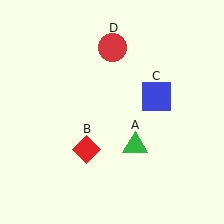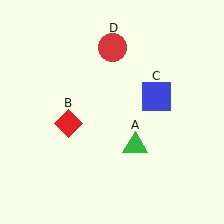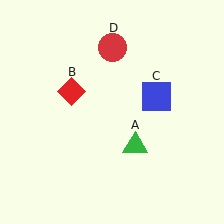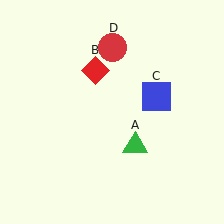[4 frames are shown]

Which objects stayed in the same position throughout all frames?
Green triangle (object A) and blue square (object C) and red circle (object D) remained stationary.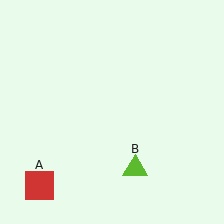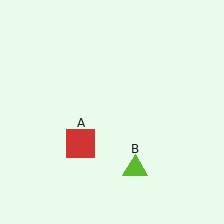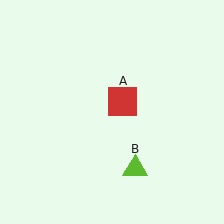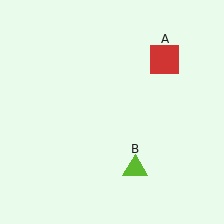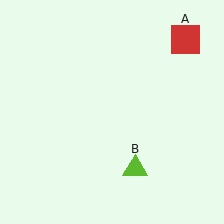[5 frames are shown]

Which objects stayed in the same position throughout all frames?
Lime triangle (object B) remained stationary.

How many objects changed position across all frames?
1 object changed position: red square (object A).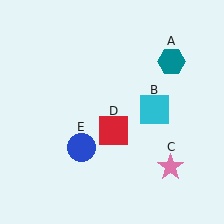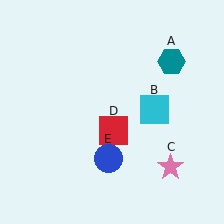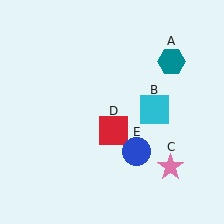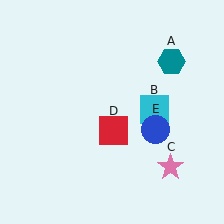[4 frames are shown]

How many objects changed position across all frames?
1 object changed position: blue circle (object E).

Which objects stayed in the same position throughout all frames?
Teal hexagon (object A) and cyan square (object B) and pink star (object C) and red square (object D) remained stationary.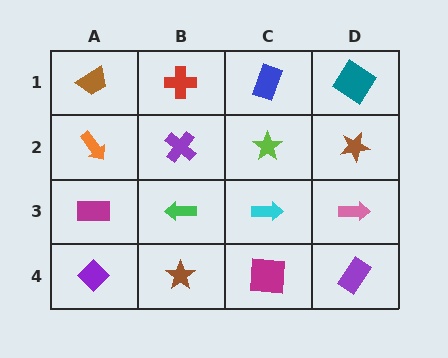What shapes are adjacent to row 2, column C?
A blue rectangle (row 1, column C), a cyan arrow (row 3, column C), a purple cross (row 2, column B), a brown star (row 2, column D).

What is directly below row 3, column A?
A purple diamond.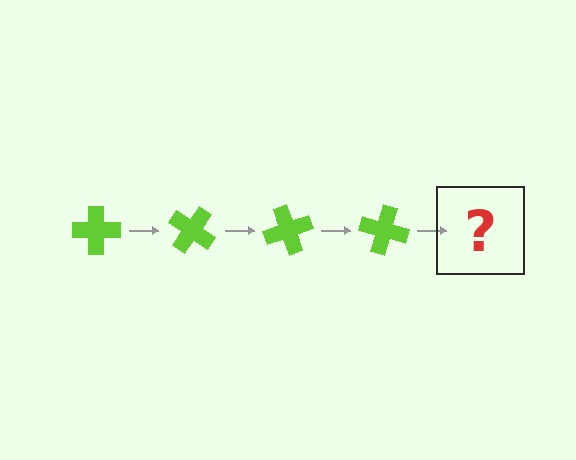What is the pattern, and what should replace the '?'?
The pattern is that the cross rotates 35 degrees each step. The '?' should be a lime cross rotated 140 degrees.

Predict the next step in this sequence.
The next step is a lime cross rotated 140 degrees.